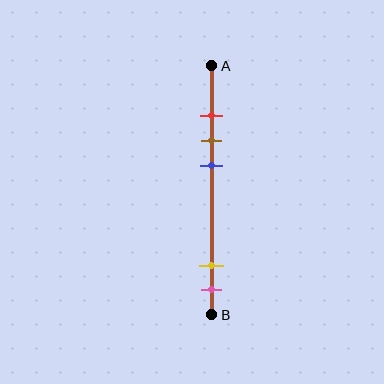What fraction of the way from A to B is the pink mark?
The pink mark is approximately 90% (0.9) of the way from A to B.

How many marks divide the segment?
There are 5 marks dividing the segment.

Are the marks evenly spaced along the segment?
No, the marks are not evenly spaced.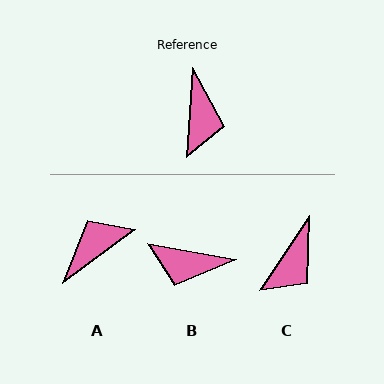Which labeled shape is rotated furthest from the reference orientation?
A, about 130 degrees away.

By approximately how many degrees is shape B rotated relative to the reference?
Approximately 96 degrees clockwise.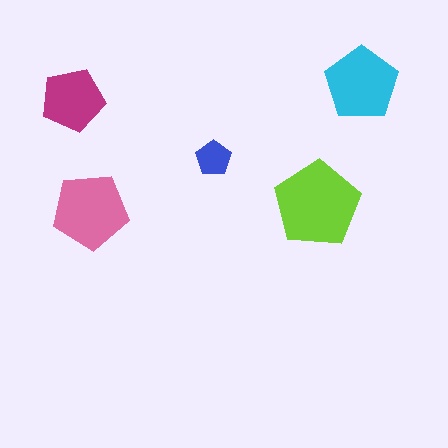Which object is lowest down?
The pink pentagon is bottommost.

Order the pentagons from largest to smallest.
the lime one, the pink one, the cyan one, the magenta one, the blue one.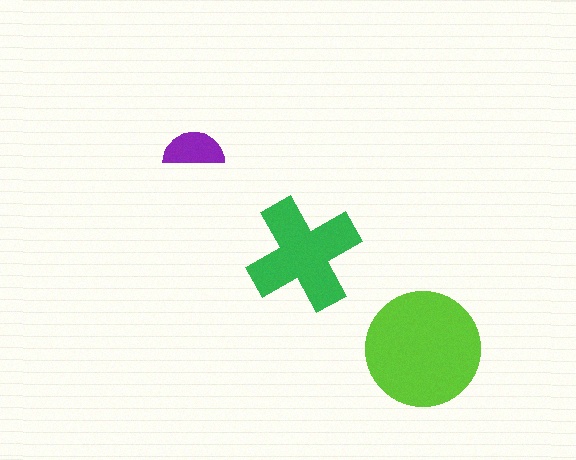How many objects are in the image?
There are 3 objects in the image.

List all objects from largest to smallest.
The lime circle, the green cross, the purple semicircle.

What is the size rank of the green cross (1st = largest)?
2nd.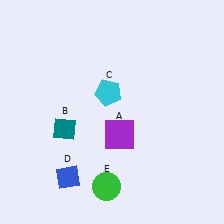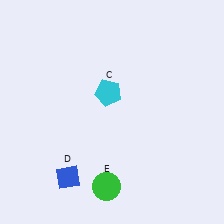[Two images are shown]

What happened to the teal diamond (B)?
The teal diamond (B) was removed in Image 2. It was in the bottom-left area of Image 1.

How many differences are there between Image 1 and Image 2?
There are 2 differences between the two images.